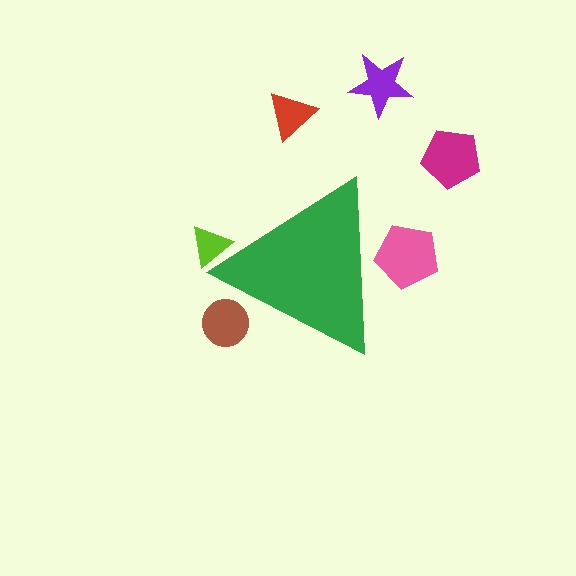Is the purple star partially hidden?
No, the purple star is fully visible.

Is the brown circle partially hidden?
Yes, the brown circle is partially hidden behind the green triangle.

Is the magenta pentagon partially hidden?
No, the magenta pentagon is fully visible.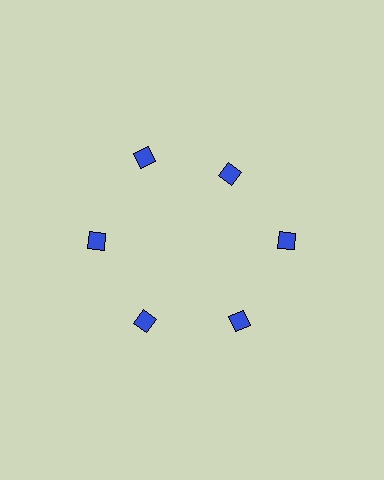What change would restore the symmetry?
The symmetry would be restored by moving it outward, back onto the ring so that all 6 diamonds sit at equal angles and equal distance from the center.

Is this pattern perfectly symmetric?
No. The 6 blue diamonds are arranged in a ring, but one element near the 1 o'clock position is pulled inward toward the center, breaking the 6-fold rotational symmetry.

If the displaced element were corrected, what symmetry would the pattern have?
It would have 6-fold rotational symmetry — the pattern would map onto itself every 60 degrees.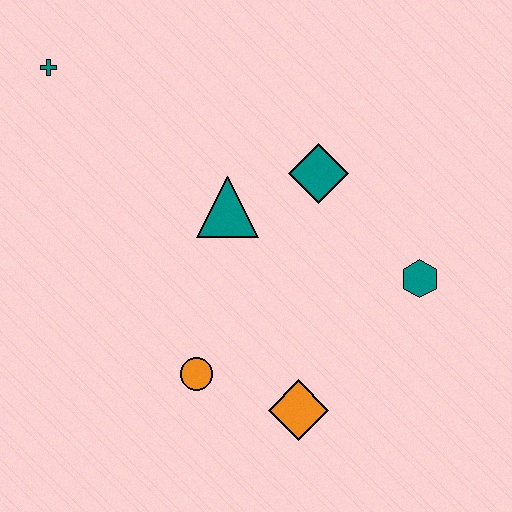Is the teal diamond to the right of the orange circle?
Yes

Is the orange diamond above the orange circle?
No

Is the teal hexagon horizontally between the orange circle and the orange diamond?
No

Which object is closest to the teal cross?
The teal triangle is closest to the teal cross.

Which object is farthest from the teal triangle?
The teal cross is farthest from the teal triangle.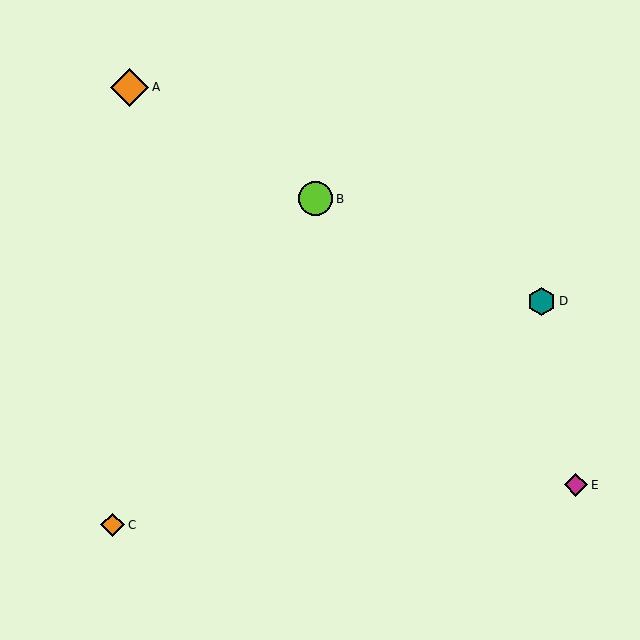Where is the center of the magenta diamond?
The center of the magenta diamond is at (576, 485).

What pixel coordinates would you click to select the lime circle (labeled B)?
Click at (316, 199) to select the lime circle B.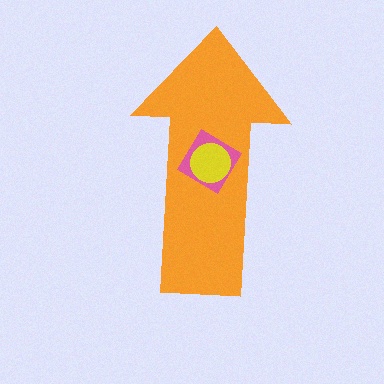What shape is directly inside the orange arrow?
The pink diamond.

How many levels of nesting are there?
3.